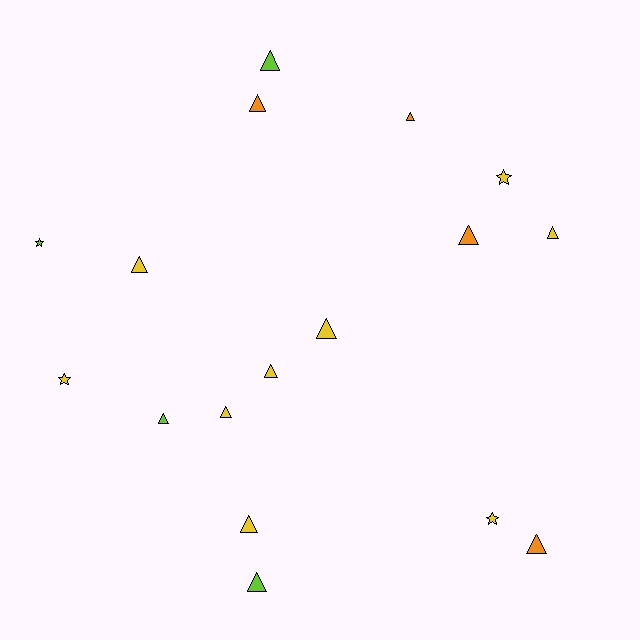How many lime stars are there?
There is 1 lime star.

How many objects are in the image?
There are 17 objects.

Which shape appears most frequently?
Triangle, with 13 objects.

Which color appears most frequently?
Yellow, with 9 objects.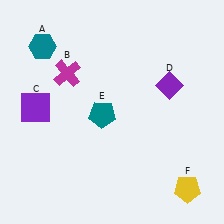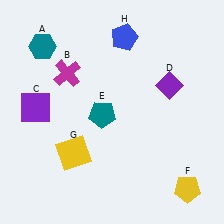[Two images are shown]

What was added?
A yellow square (G), a blue pentagon (H) were added in Image 2.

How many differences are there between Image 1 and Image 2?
There are 2 differences between the two images.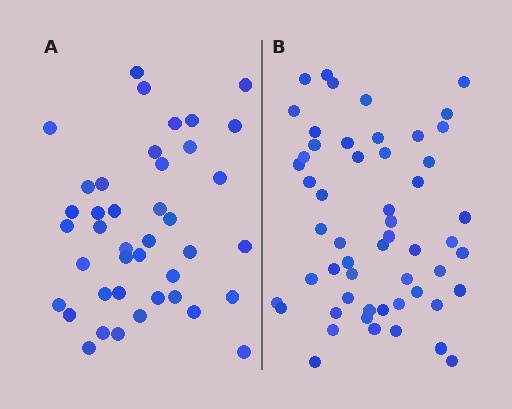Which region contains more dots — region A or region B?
Region B (the right region) has more dots.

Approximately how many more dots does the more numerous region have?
Region B has approximately 15 more dots than region A.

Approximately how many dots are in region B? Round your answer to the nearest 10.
About 50 dots. (The exact count is 54, which rounds to 50.)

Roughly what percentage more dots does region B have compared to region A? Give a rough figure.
About 30% more.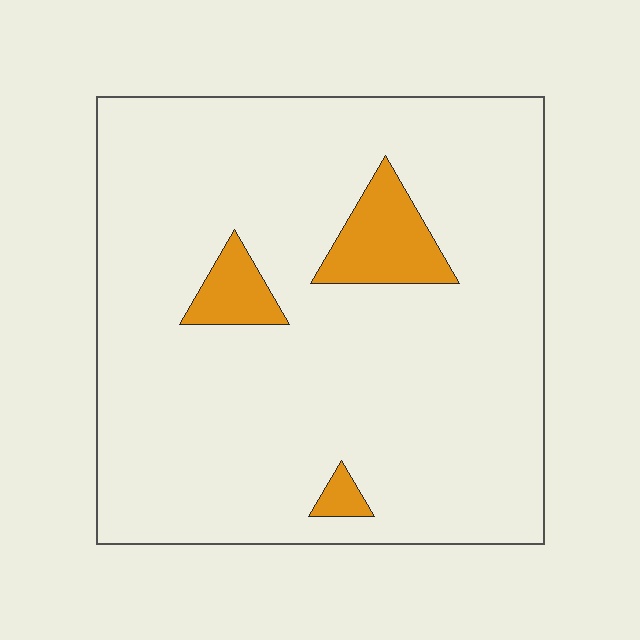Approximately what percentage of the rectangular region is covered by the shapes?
Approximately 10%.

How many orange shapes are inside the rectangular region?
3.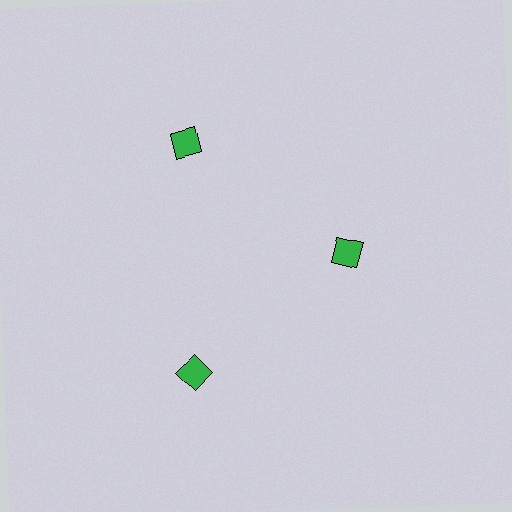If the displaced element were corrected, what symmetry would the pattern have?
It would have 3-fold rotational symmetry — the pattern would map onto itself every 120 degrees.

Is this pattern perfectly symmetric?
No. The 3 green diamonds are arranged in a ring, but one element near the 3 o'clock position is pulled inward toward the center, breaking the 3-fold rotational symmetry.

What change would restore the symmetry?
The symmetry would be restored by moving it outward, back onto the ring so that all 3 diamonds sit at equal angles and equal distance from the center.